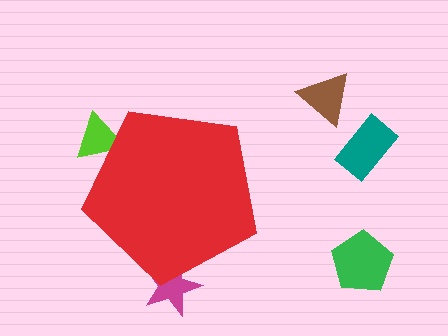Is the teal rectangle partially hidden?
No, the teal rectangle is fully visible.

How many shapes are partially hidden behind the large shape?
2 shapes are partially hidden.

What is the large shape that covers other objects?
A red pentagon.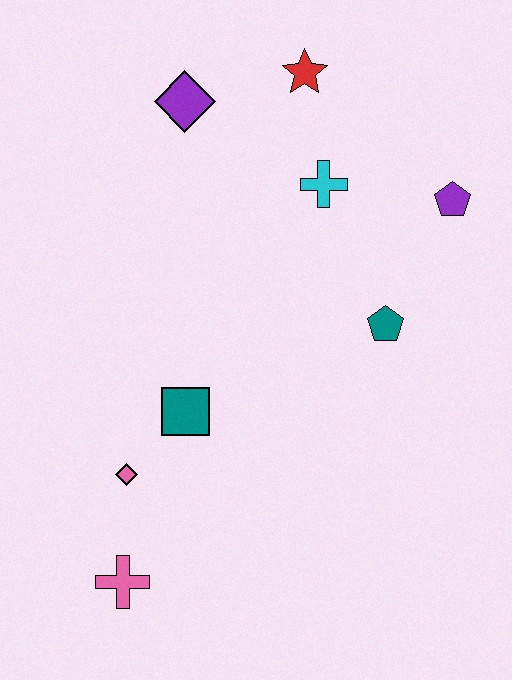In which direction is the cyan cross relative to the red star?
The cyan cross is below the red star.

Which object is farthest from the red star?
The pink cross is farthest from the red star.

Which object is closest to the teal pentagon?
The purple pentagon is closest to the teal pentagon.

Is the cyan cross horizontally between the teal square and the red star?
No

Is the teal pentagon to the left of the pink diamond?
No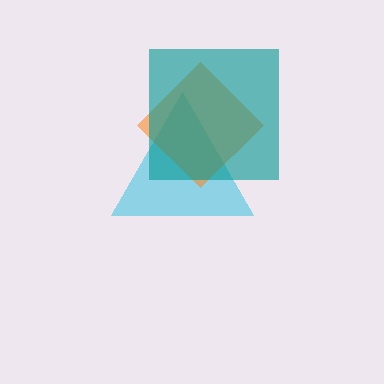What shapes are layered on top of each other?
The layered shapes are: a cyan triangle, an orange diamond, a teal square.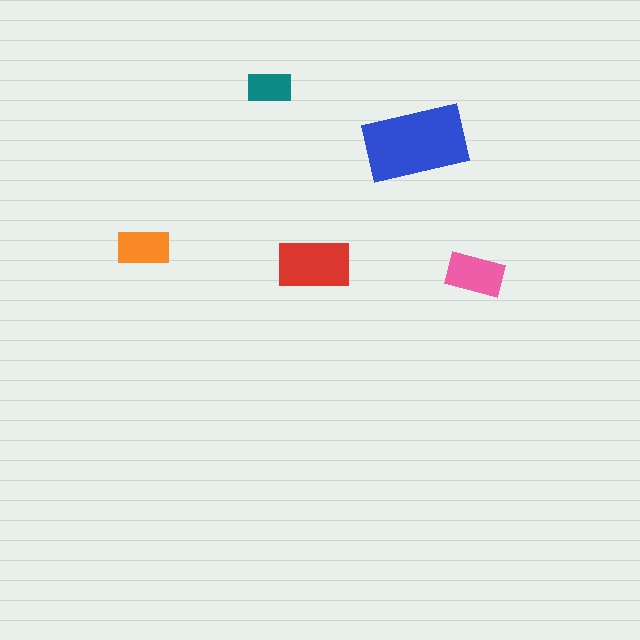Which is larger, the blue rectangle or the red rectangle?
The blue one.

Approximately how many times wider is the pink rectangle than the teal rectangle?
About 1.5 times wider.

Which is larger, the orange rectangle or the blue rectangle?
The blue one.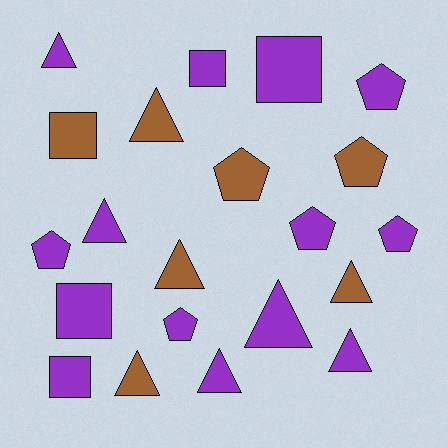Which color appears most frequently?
Purple, with 14 objects.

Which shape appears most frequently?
Triangle, with 9 objects.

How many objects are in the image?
There are 21 objects.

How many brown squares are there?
There is 1 brown square.